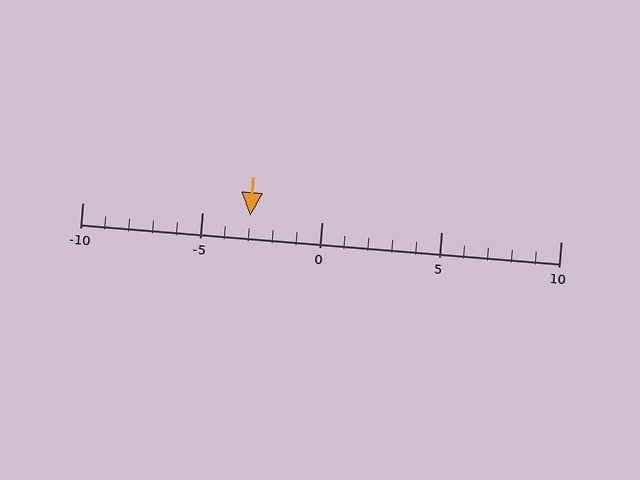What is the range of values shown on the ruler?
The ruler shows values from -10 to 10.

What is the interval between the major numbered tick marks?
The major tick marks are spaced 5 units apart.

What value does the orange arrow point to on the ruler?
The orange arrow points to approximately -3.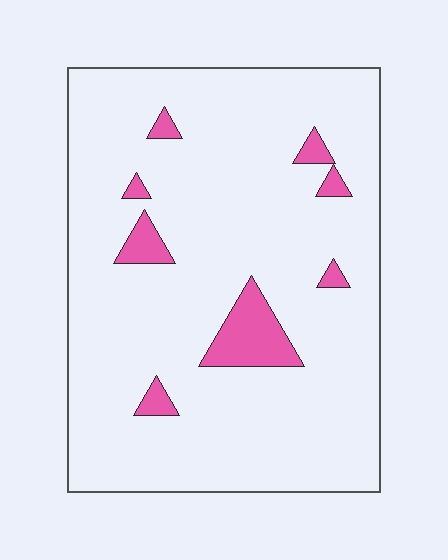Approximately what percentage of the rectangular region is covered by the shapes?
Approximately 10%.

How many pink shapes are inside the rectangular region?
8.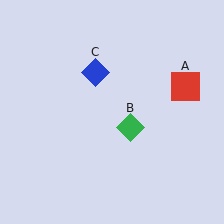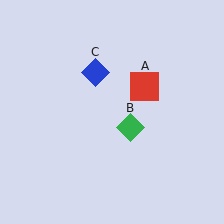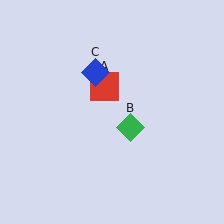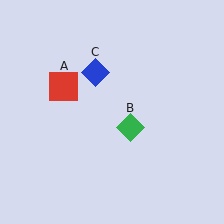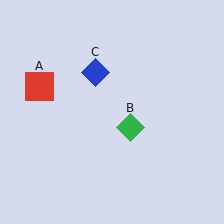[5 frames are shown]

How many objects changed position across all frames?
1 object changed position: red square (object A).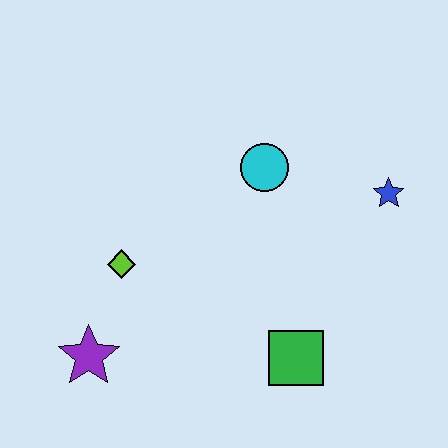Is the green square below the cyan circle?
Yes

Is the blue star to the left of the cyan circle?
No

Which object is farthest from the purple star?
The blue star is farthest from the purple star.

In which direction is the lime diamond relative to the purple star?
The lime diamond is above the purple star.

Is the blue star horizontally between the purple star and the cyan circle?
No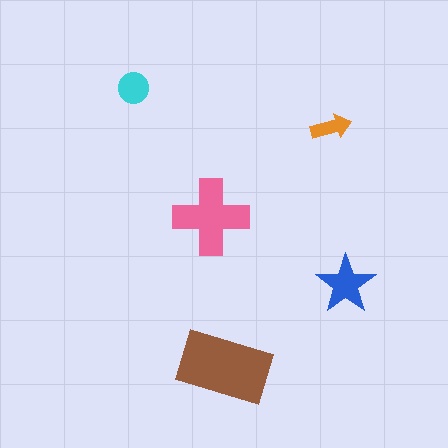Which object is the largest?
The brown rectangle.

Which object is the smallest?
The orange arrow.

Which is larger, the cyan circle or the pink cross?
The pink cross.